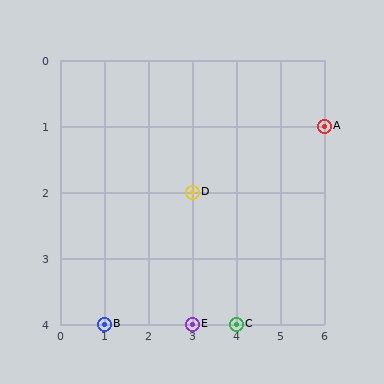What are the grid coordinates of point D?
Point D is at grid coordinates (3, 2).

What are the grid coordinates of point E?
Point E is at grid coordinates (3, 4).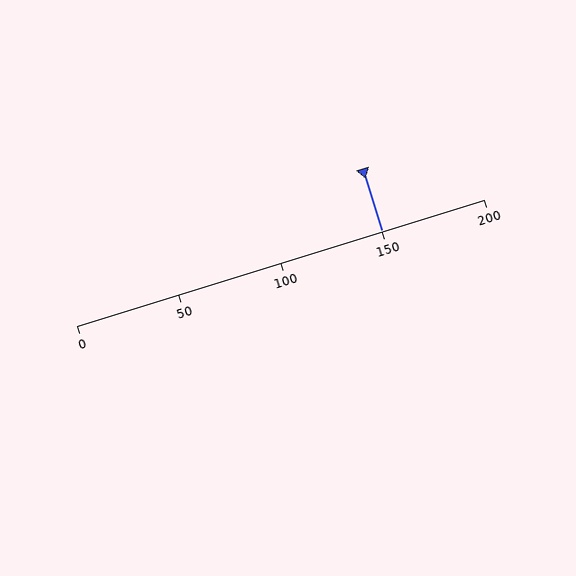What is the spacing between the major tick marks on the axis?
The major ticks are spaced 50 apart.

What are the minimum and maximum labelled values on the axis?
The axis runs from 0 to 200.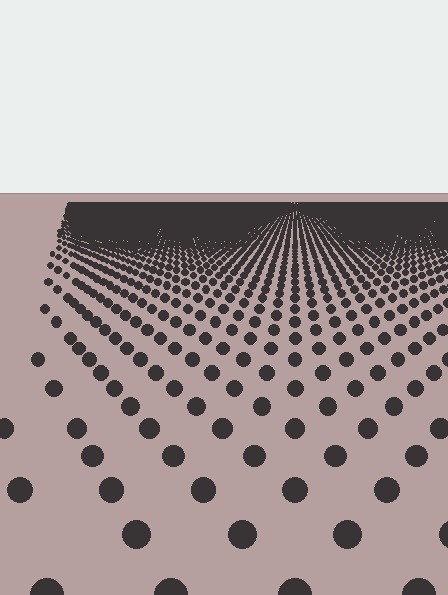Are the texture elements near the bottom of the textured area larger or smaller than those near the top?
Larger. Near the bottom, elements are closer to the viewer and appear at a bigger on-screen size.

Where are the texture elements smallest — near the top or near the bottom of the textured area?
Near the top.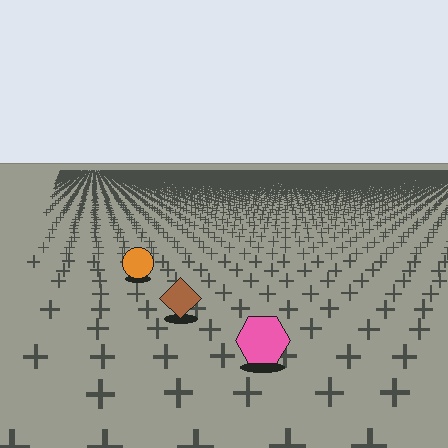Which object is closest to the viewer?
The pink hexagon is closest. The texture marks near it are larger and more spread out.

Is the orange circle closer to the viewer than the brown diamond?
No. The brown diamond is closer — you can tell from the texture gradient: the ground texture is coarser near it.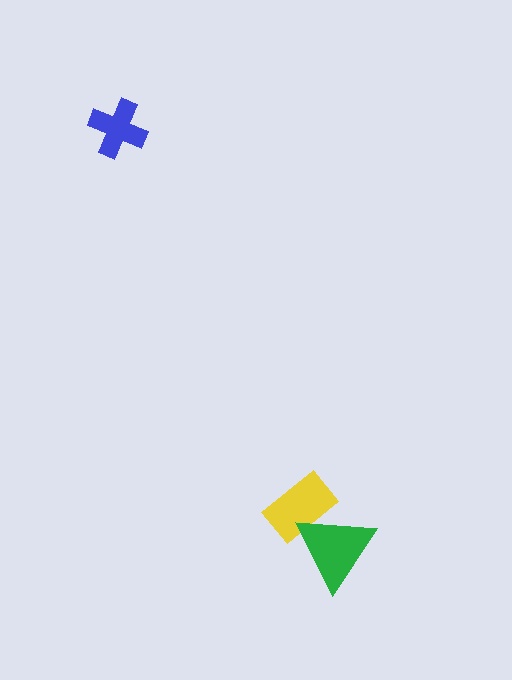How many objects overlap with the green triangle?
1 object overlaps with the green triangle.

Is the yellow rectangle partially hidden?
Yes, it is partially covered by another shape.